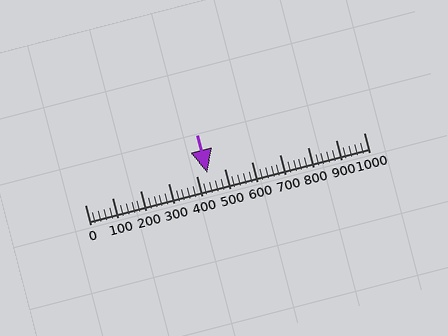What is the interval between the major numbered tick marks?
The major tick marks are spaced 100 units apart.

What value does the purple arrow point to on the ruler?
The purple arrow points to approximately 440.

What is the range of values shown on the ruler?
The ruler shows values from 0 to 1000.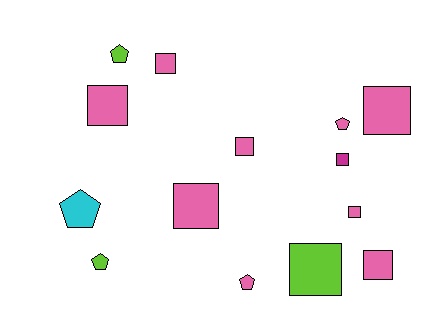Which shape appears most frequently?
Square, with 9 objects.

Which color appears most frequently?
Pink, with 9 objects.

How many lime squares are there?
There is 1 lime square.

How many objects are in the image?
There are 14 objects.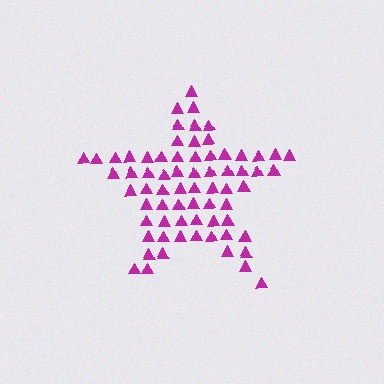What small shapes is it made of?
It is made of small triangles.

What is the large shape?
The large shape is a star.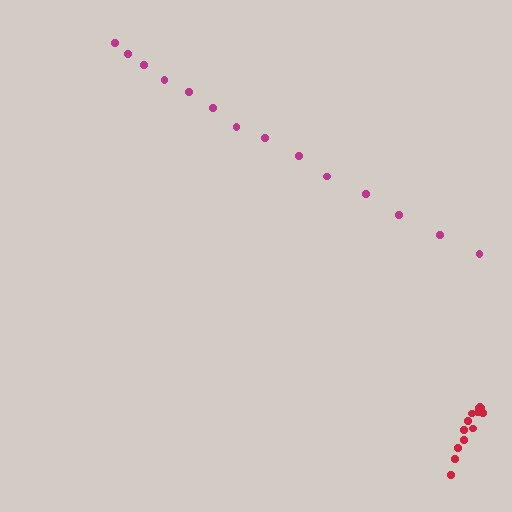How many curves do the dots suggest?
There are 2 distinct paths.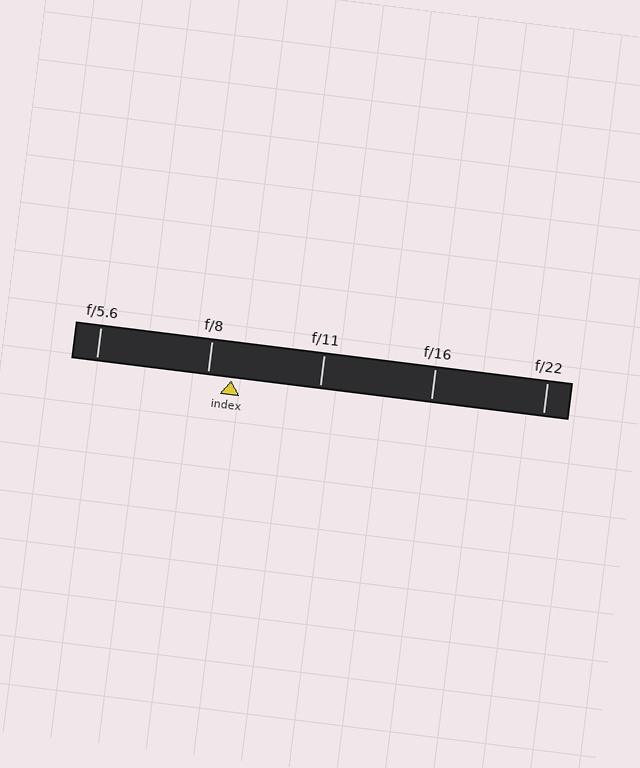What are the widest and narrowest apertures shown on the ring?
The widest aperture shown is f/5.6 and the narrowest is f/22.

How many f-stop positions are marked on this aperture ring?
There are 5 f-stop positions marked.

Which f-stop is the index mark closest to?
The index mark is closest to f/8.